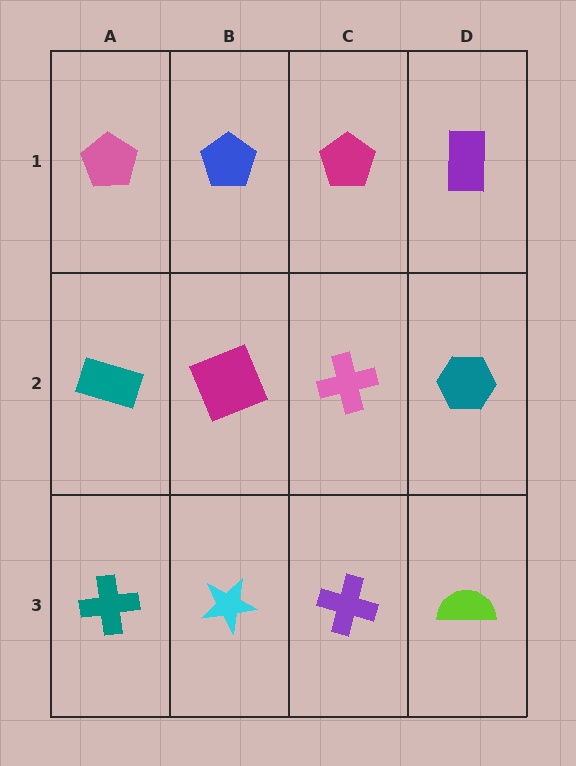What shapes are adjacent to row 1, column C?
A pink cross (row 2, column C), a blue pentagon (row 1, column B), a purple rectangle (row 1, column D).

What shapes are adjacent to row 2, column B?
A blue pentagon (row 1, column B), a cyan star (row 3, column B), a teal rectangle (row 2, column A), a pink cross (row 2, column C).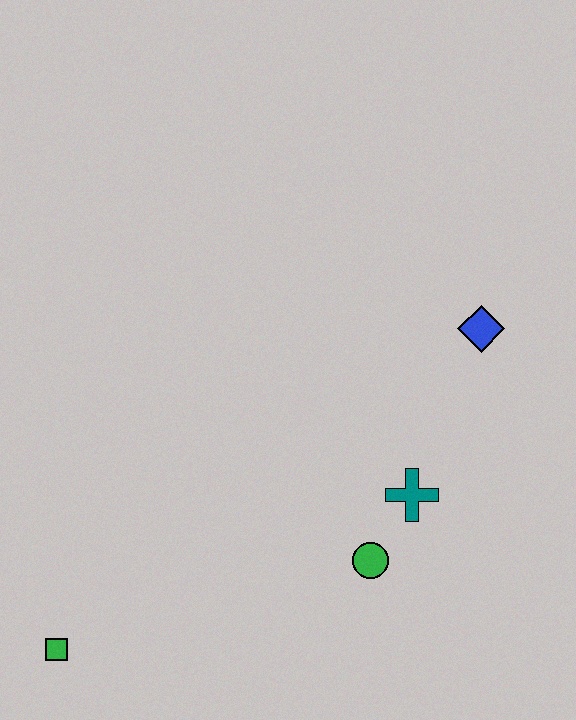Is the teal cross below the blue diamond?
Yes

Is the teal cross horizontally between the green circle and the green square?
No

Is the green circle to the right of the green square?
Yes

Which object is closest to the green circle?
The teal cross is closest to the green circle.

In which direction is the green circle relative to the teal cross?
The green circle is below the teal cross.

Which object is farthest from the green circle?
The green square is farthest from the green circle.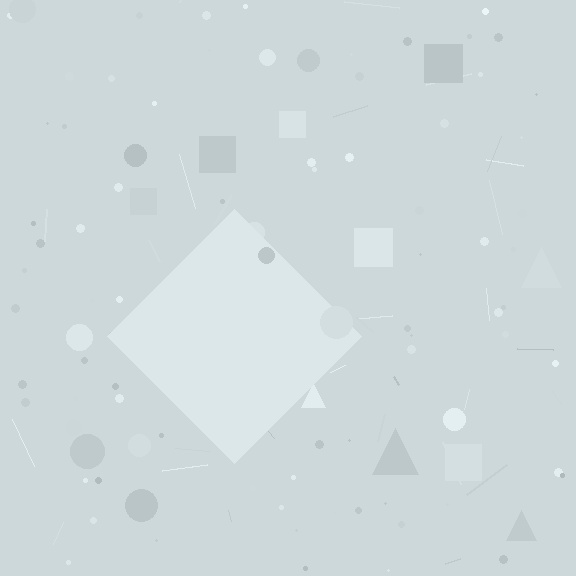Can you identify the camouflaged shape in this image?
The camouflaged shape is a diamond.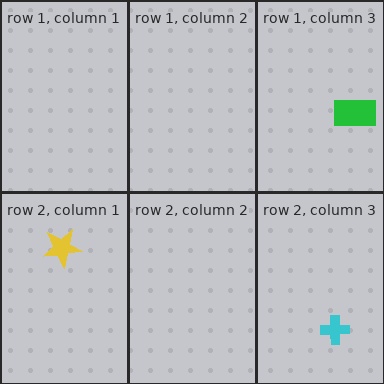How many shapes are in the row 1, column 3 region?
1.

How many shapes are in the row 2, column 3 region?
1.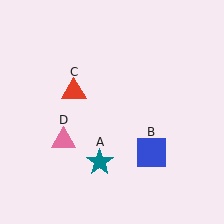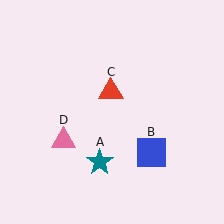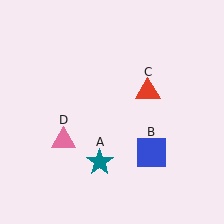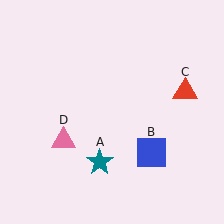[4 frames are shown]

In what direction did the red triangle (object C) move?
The red triangle (object C) moved right.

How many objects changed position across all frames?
1 object changed position: red triangle (object C).